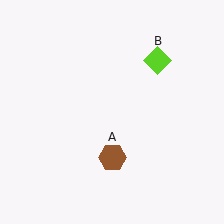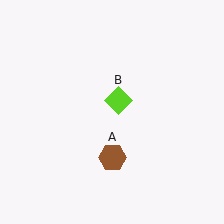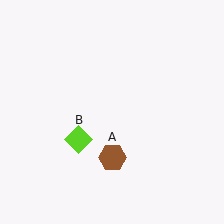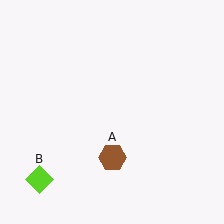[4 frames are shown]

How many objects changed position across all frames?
1 object changed position: lime diamond (object B).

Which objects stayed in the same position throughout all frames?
Brown hexagon (object A) remained stationary.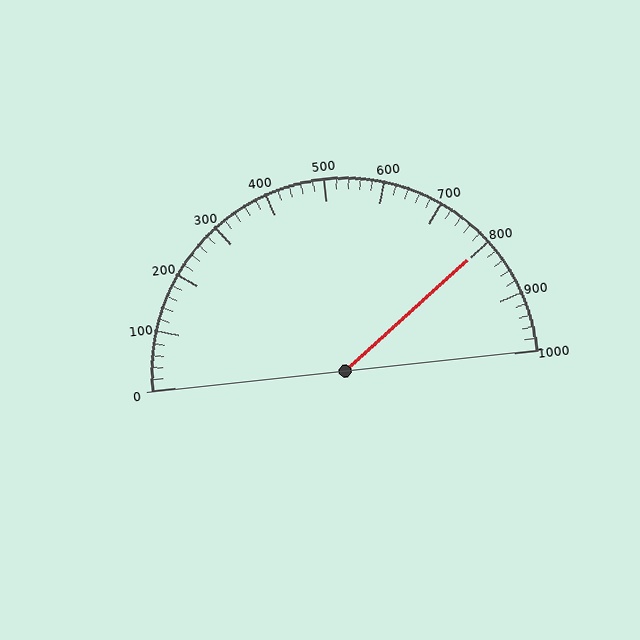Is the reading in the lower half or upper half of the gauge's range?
The reading is in the upper half of the range (0 to 1000).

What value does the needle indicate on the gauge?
The needle indicates approximately 800.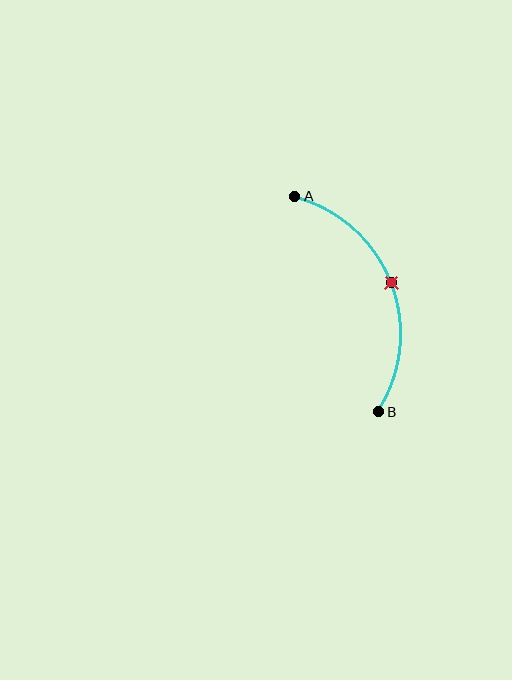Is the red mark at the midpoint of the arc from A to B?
Yes. The red mark lies on the arc at equal arc-length from both A and B — it is the arc midpoint.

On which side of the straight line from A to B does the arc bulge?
The arc bulges to the right of the straight line connecting A and B.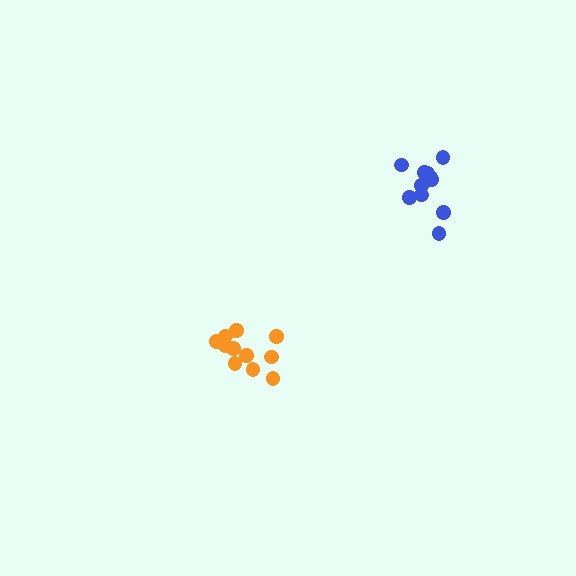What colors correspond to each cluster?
The clusters are colored: orange, blue.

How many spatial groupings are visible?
There are 2 spatial groupings.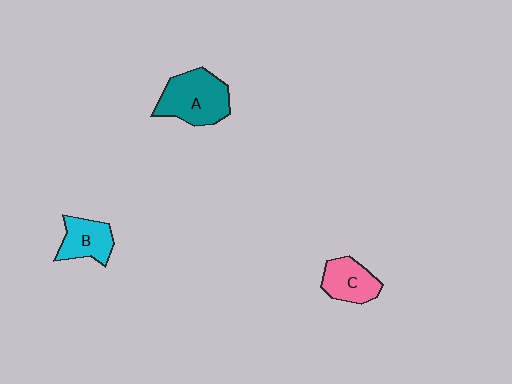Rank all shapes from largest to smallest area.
From largest to smallest: A (teal), C (pink), B (cyan).